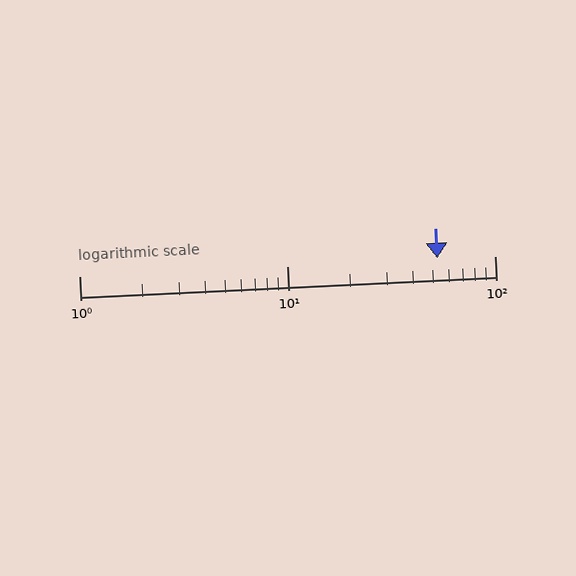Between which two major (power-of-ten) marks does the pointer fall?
The pointer is between 10 and 100.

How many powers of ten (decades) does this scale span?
The scale spans 2 decades, from 1 to 100.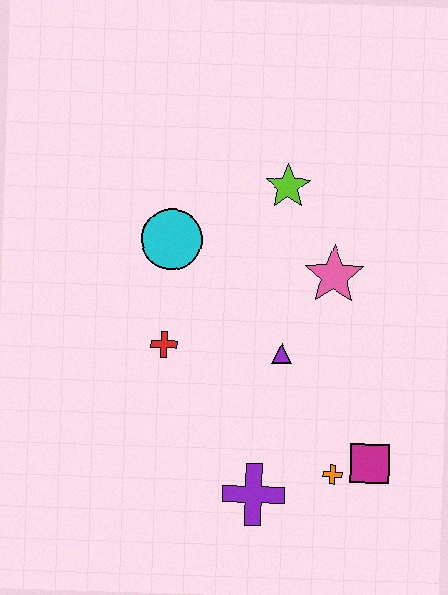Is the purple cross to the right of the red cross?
Yes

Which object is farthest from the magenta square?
The cyan circle is farthest from the magenta square.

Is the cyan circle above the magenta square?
Yes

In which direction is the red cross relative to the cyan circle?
The red cross is below the cyan circle.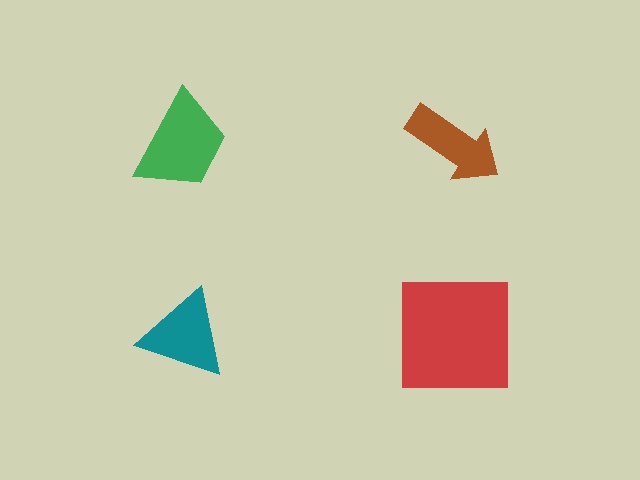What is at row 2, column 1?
A teal triangle.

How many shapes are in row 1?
2 shapes.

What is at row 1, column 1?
A green trapezoid.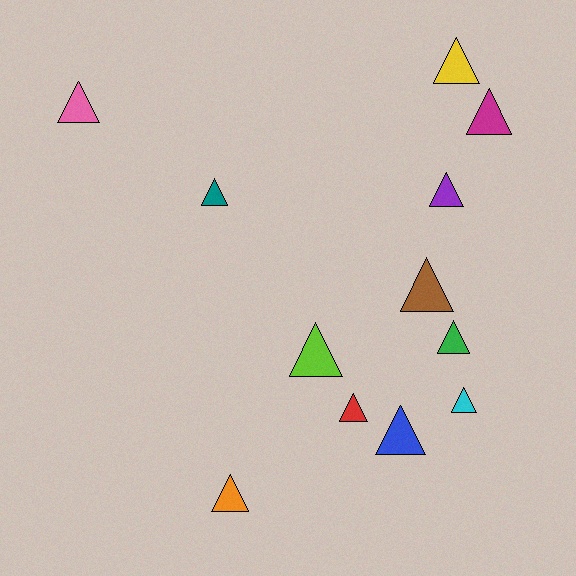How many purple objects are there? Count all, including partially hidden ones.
There is 1 purple object.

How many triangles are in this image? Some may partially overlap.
There are 12 triangles.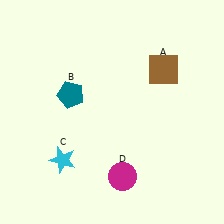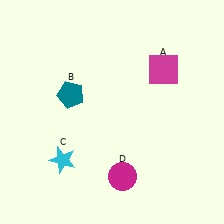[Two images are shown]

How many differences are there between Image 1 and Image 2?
There is 1 difference between the two images.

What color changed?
The square (A) changed from brown in Image 1 to magenta in Image 2.